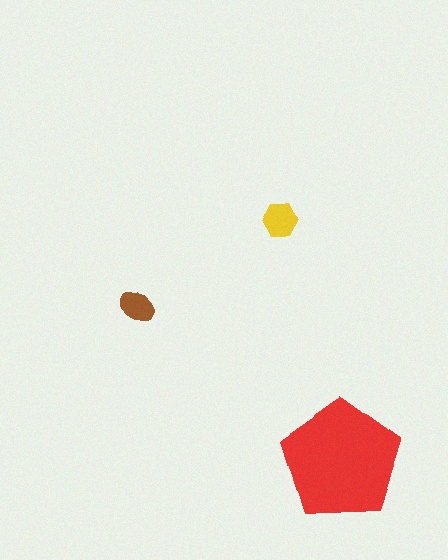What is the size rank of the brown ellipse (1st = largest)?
3rd.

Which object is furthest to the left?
The brown ellipse is leftmost.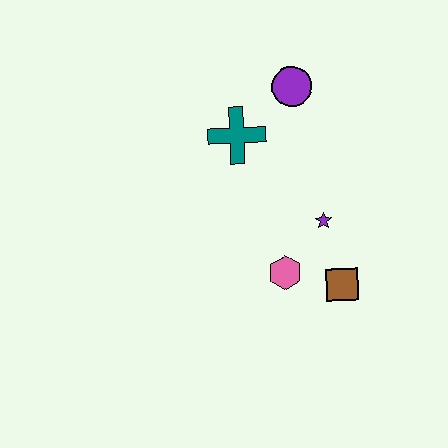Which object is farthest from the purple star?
The purple circle is farthest from the purple star.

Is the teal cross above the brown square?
Yes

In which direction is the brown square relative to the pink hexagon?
The brown square is to the right of the pink hexagon.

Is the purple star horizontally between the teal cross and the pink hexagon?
No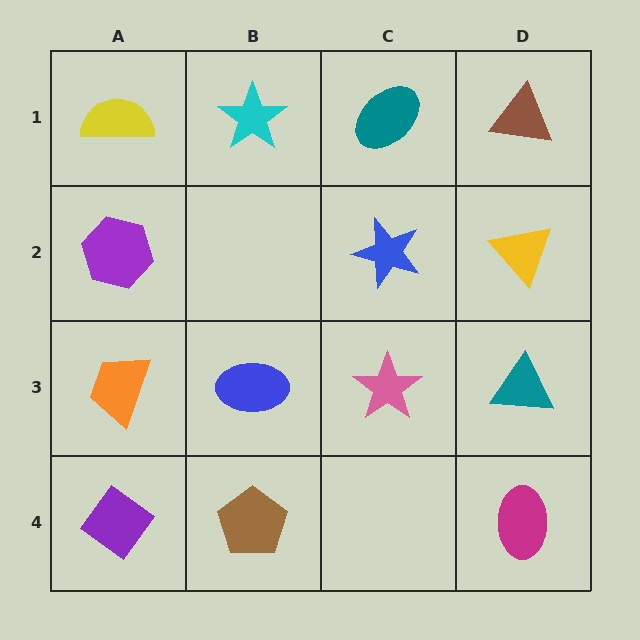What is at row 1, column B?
A cyan star.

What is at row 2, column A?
A purple hexagon.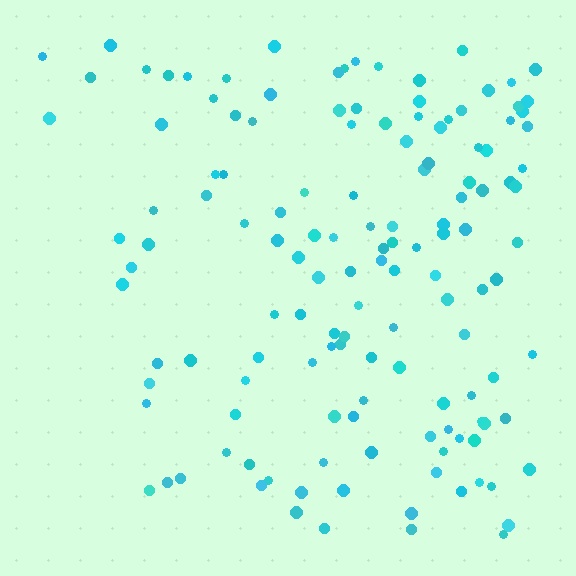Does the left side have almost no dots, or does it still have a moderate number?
Still a moderate number, just noticeably fewer than the right.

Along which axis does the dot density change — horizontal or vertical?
Horizontal.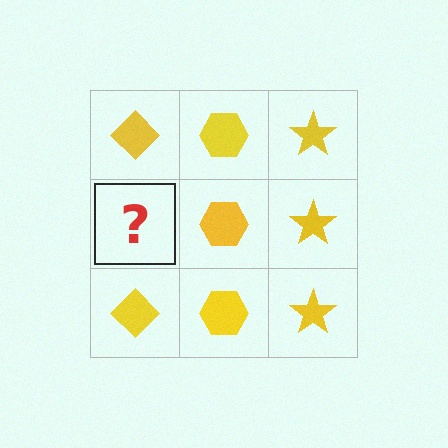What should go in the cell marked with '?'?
The missing cell should contain a yellow diamond.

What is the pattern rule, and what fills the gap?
The rule is that each column has a consistent shape. The gap should be filled with a yellow diamond.